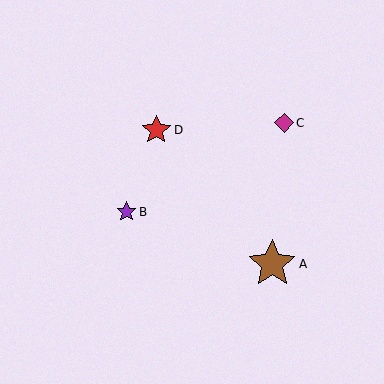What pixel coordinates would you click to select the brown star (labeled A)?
Click at (272, 264) to select the brown star A.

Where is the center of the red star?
The center of the red star is at (156, 130).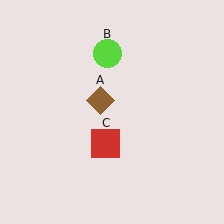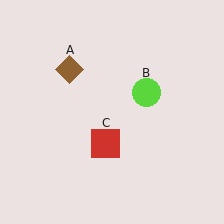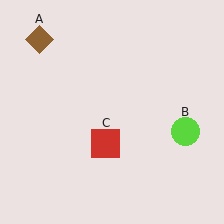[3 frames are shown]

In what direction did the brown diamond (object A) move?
The brown diamond (object A) moved up and to the left.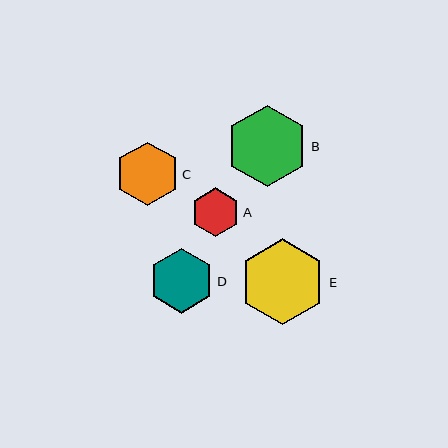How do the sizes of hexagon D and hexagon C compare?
Hexagon D and hexagon C are approximately the same size.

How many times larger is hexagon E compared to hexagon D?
Hexagon E is approximately 1.3 times the size of hexagon D.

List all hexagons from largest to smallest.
From largest to smallest: E, B, D, C, A.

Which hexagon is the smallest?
Hexagon A is the smallest with a size of approximately 49 pixels.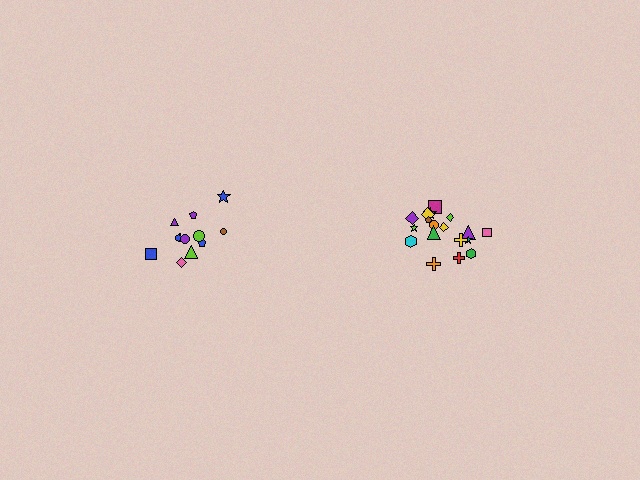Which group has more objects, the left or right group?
The right group.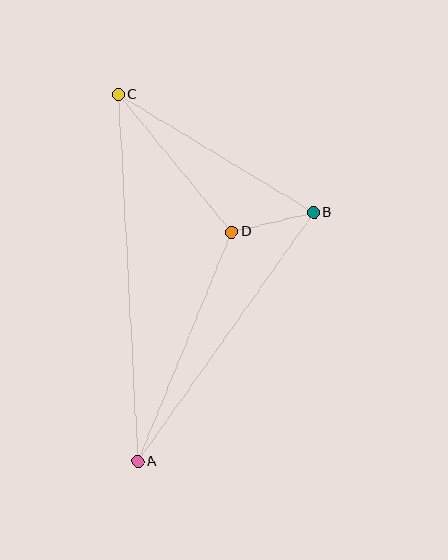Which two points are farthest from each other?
Points A and C are farthest from each other.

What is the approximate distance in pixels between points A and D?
The distance between A and D is approximately 248 pixels.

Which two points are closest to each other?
Points B and D are closest to each other.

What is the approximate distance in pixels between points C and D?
The distance between C and D is approximately 178 pixels.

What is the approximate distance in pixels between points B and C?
The distance between B and C is approximately 228 pixels.